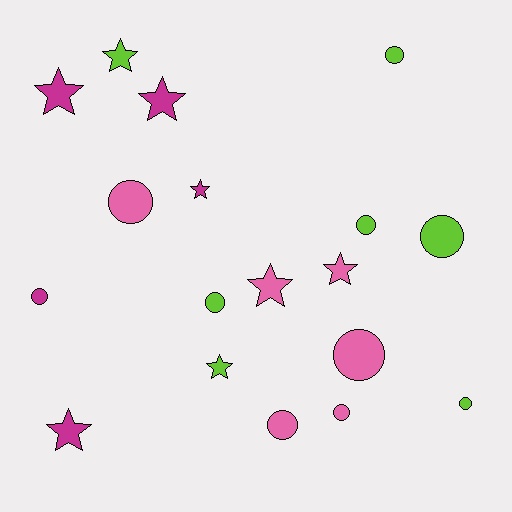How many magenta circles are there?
There is 1 magenta circle.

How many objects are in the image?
There are 18 objects.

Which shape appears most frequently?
Circle, with 10 objects.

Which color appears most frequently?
Lime, with 7 objects.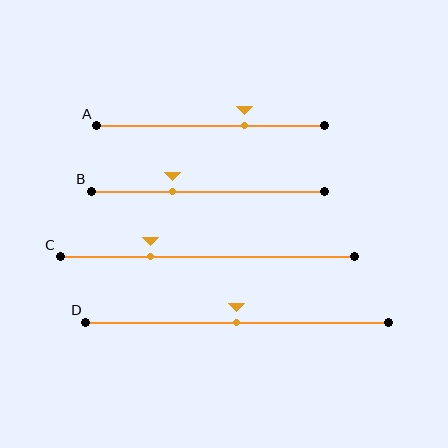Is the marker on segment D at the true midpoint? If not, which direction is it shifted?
Yes, the marker on segment D is at the true midpoint.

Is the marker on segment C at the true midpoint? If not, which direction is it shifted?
No, the marker on segment C is shifted to the left by about 19% of the segment length.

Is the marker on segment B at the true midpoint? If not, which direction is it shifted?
No, the marker on segment B is shifted to the left by about 15% of the segment length.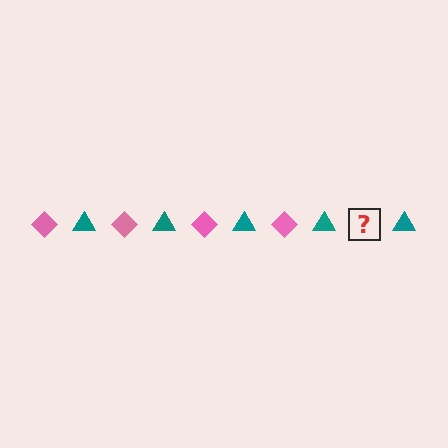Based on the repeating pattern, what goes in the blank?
The blank should be a pink diamond.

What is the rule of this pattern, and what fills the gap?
The rule is that the pattern alternates between pink diamond and teal triangle. The gap should be filled with a pink diamond.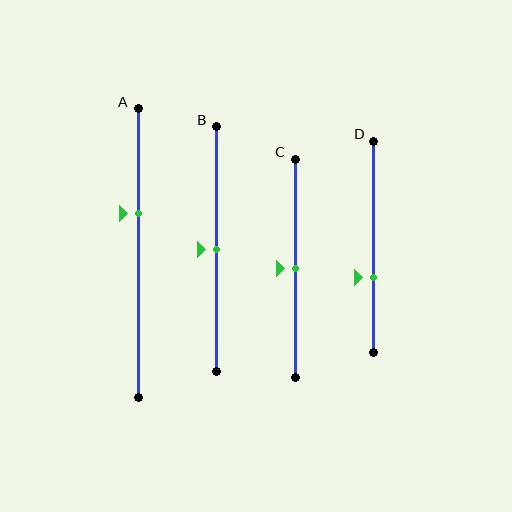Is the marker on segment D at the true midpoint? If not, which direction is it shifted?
No, the marker on segment D is shifted downward by about 14% of the segment length.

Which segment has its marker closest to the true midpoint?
Segment B has its marker closest to the true midpoint.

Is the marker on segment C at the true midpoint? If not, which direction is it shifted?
Yes, the marker on segment C is at the true midpoint.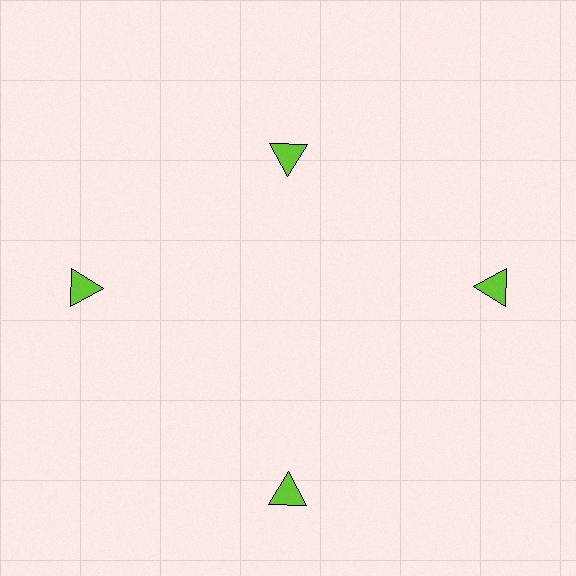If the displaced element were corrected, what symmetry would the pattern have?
It would have 4-fold rotational symmetry — the pattern would map onto itself every 90 degrees.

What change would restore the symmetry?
The symmetry would be restored by moving it outward, back onto the ring so that all 4 triangles sit at equal angles and equal distance from the center.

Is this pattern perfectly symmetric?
No. The 4 lime triangles are arranged in a ring, but one element near the 12 o'clock position is pulled inward toward the center, breaking the 4-fold rotational symmetry.